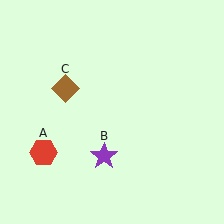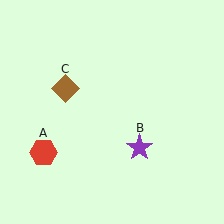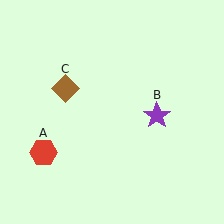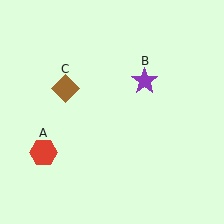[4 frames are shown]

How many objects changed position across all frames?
1 object changed position: purple star (object B).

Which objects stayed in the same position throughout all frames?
Red hexagon (object A) and brown diamond (object C) remained stationary.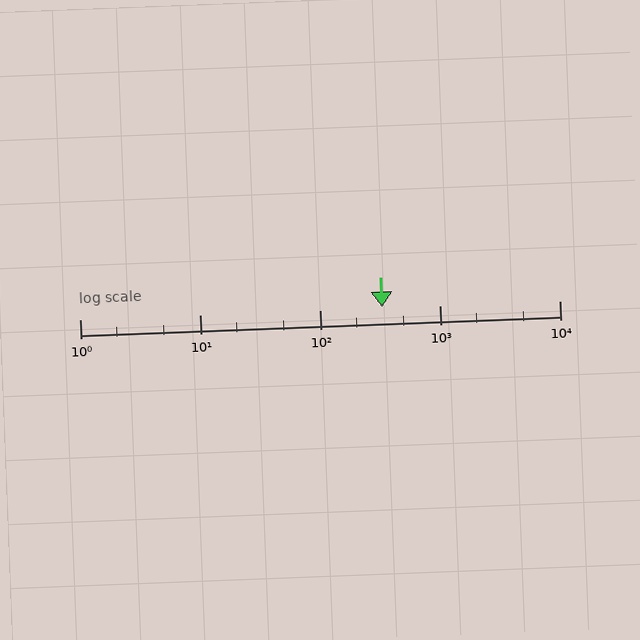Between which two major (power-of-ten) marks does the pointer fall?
The pointer is between 100 and 1000.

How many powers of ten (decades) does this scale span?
The scale spans 4 decades, from 1 to 10000.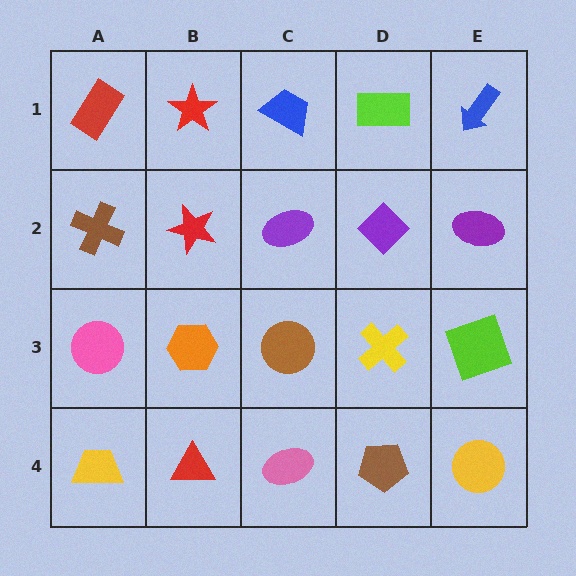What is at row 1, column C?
A blue trapezoid.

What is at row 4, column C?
A pink ellipse.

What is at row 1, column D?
A lime rectangle.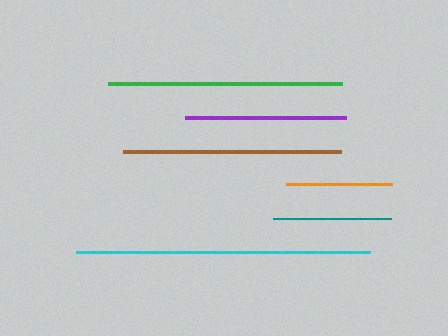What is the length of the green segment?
The green segment is approximately 234 pixels long.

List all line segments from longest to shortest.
From longest to shortest: cyan, green, brown, purple, teal, orange.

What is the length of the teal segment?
The teal segment is approximately 118 pixels long.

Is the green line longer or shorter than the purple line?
The green line is longer than the purple line.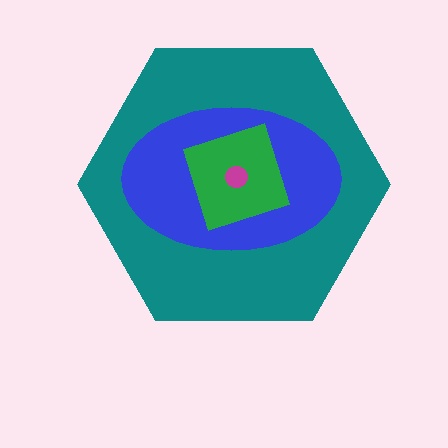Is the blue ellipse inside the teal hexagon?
Yes.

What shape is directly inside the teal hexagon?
The blue ellipse.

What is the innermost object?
The magenta circle.